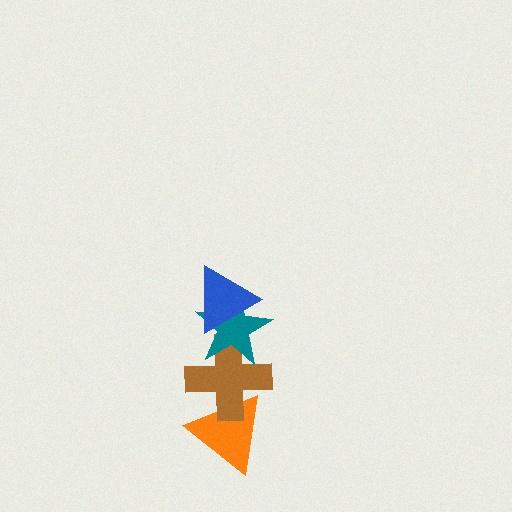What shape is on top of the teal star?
The blue triangle is on top of the teal star.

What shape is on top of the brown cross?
The teal star is on top of the brown cross.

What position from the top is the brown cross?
The brown cross is 3rd from the top.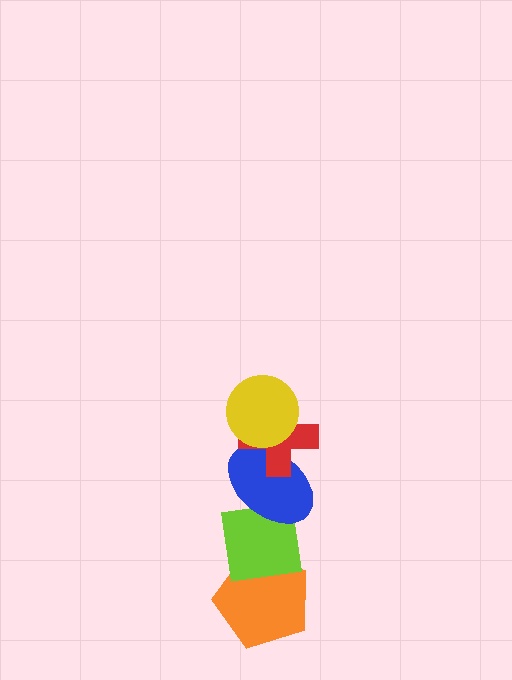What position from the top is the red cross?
The red cross is 2nd from the top.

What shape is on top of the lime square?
The blue ellipse is on top of the lime square.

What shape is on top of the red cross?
The yellow circle is on top of the red cross.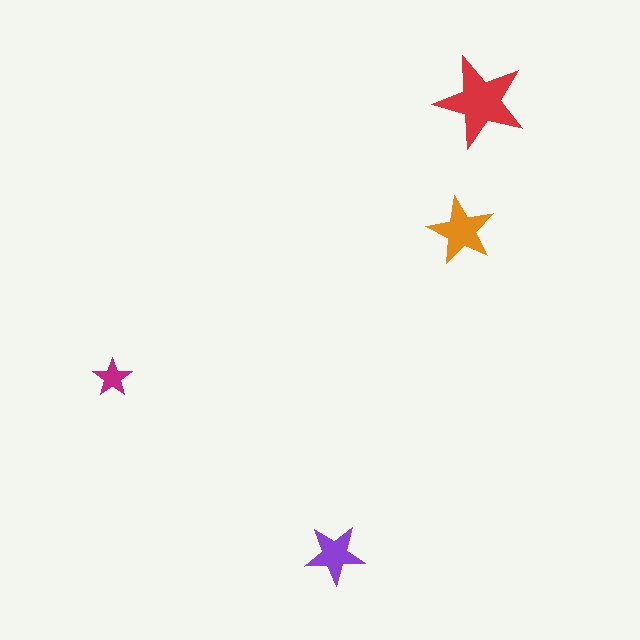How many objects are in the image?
There are 4 objects in the image.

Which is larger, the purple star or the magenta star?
The purple one.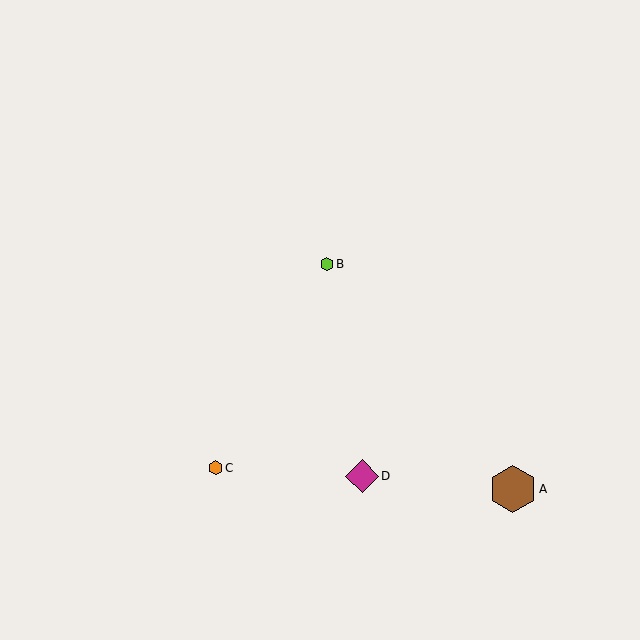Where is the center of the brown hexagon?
The center of the brown hexagon is at (513, 489).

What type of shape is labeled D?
Shape D is a magenta diamond.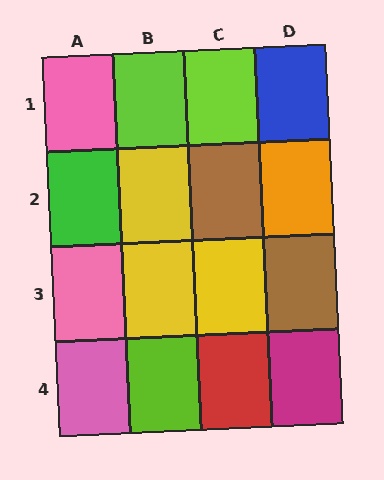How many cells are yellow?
3 cells are yellow.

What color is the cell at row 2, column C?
Brown.